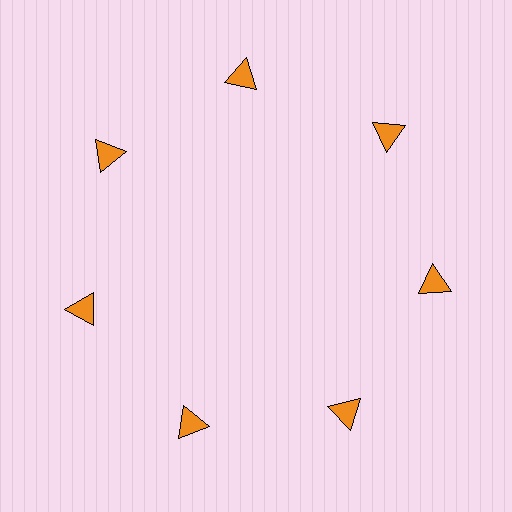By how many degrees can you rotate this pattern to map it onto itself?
The pattern maps onto itself every 51 degrees of rotation.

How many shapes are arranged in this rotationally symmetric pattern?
There are 7 shapes, arranged in 7 groups of 1.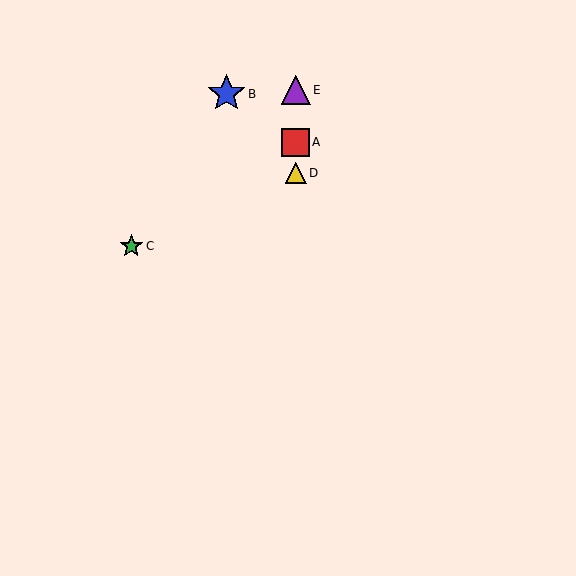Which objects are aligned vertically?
Objects A, D, E are aligned vertically.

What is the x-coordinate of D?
Object D is at x≈296.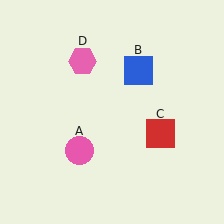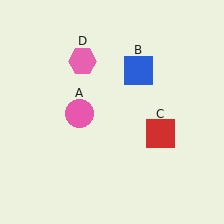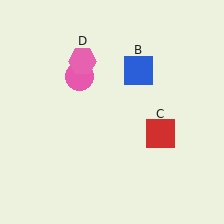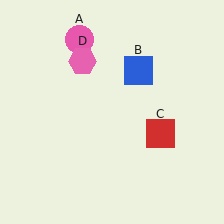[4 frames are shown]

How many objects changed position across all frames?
1 object changed position: pink circle (object A).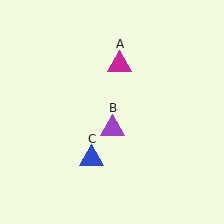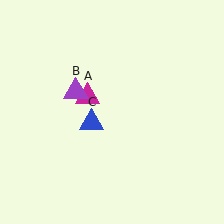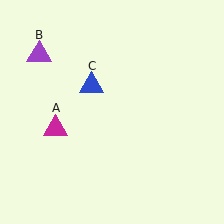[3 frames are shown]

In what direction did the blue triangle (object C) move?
The blue triangle (object C) moved up.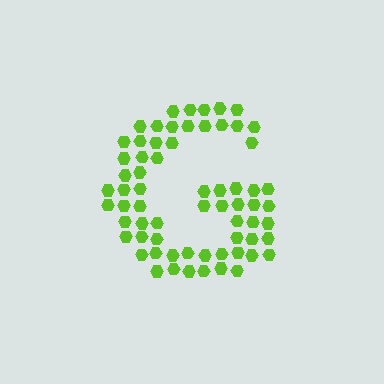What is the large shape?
The large shape is the letter G.